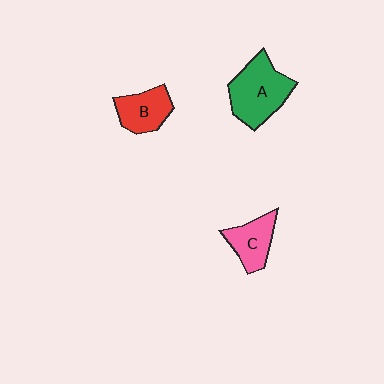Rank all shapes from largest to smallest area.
From largest to smallest: A (green), B (red), C (pink).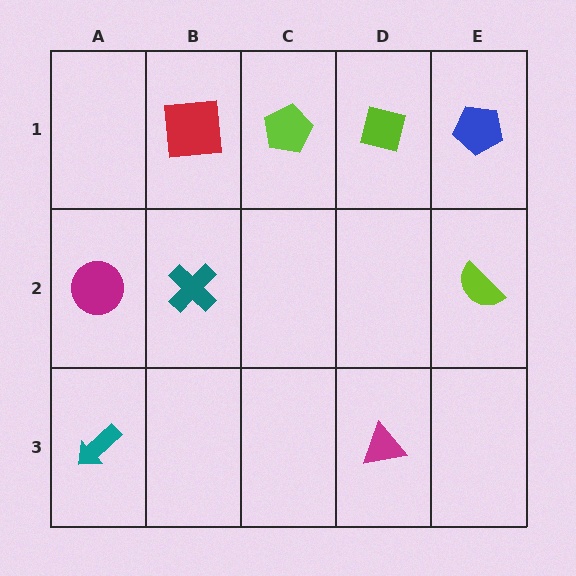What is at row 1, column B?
A red square.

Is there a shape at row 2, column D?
No, that cell is empty.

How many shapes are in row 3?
2 shapes.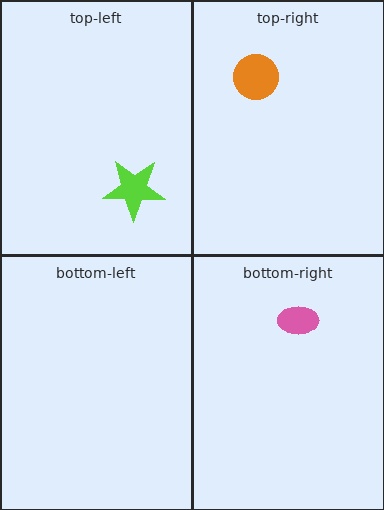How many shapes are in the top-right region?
1.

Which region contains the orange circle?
The top-right region.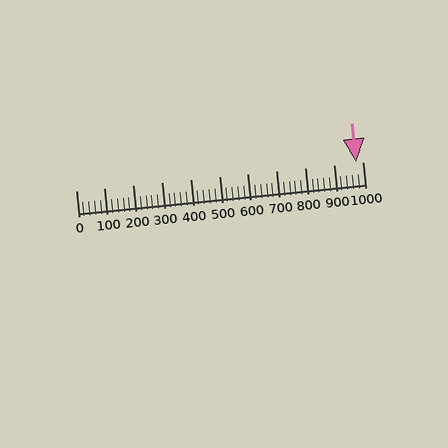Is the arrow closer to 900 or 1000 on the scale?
The arrow is closer to 1000.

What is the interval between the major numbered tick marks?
The major tick marks are spaced 100 units apart.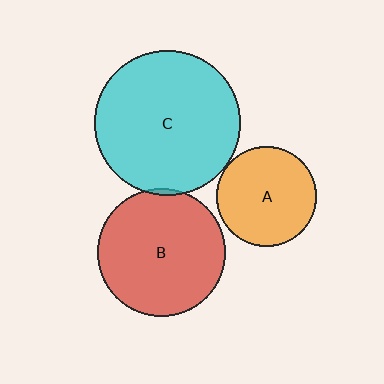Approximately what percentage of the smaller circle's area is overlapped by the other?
Approximately 5%.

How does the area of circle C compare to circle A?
Approximately 2.1 times.